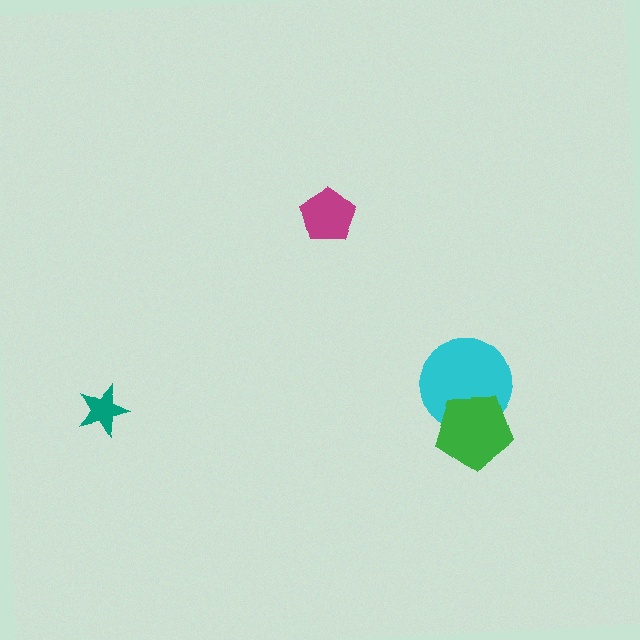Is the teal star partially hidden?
No, no other shape covers it.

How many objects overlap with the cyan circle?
1 object overlaps with the cyan circle.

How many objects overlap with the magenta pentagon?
0 objects overlap with the magenta pentagon.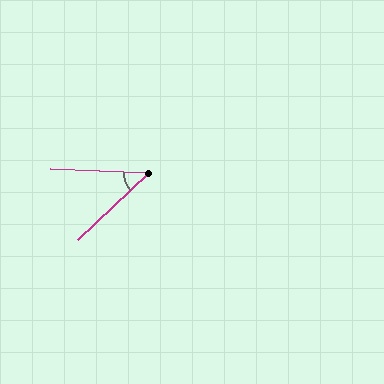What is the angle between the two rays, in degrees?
Approximately 46 degrees.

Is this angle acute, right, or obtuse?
It is acute.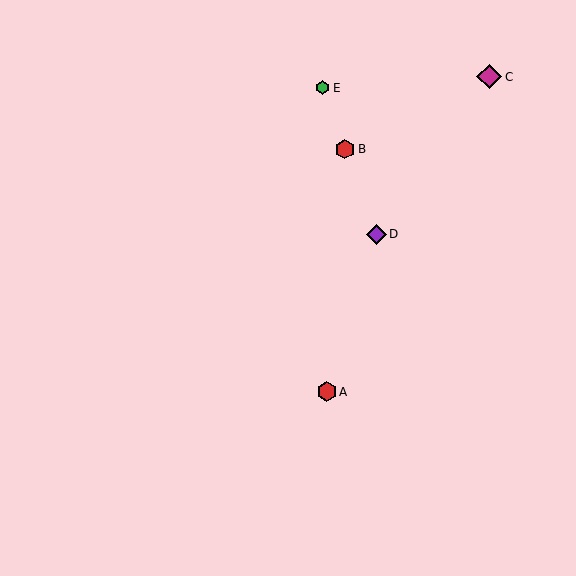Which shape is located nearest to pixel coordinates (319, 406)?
The red hexagon (labeled A) at (327, 392) is nearest to that location.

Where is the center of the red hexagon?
The center of the red hexagon is at (345, 149).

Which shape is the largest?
The magenta diamond (labeled C) is the largest.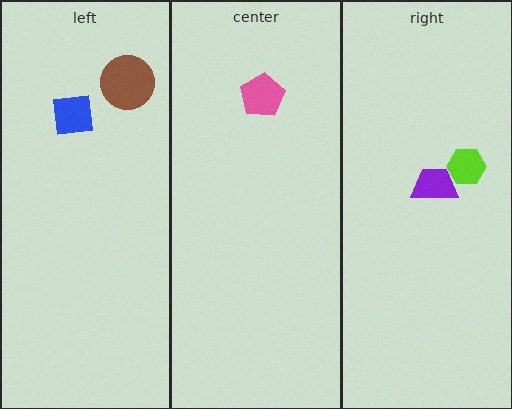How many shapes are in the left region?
2.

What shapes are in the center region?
The pink pentagon.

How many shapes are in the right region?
2.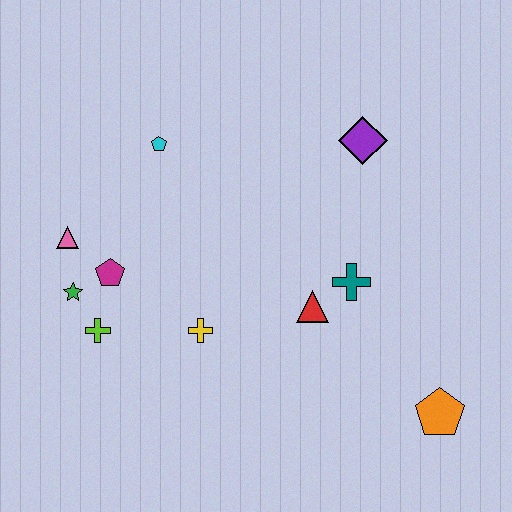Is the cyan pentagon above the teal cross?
Yes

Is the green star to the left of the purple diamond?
Yes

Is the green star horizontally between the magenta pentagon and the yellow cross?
No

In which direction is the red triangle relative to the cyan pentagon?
The red triangle is below the cyan pentagon.